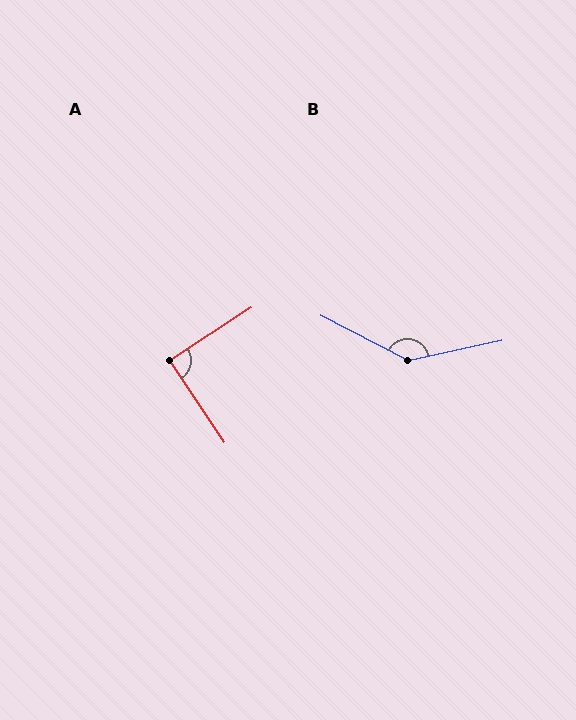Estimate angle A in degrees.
Approximately 90 degrees.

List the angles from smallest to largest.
A (90°), B (140°).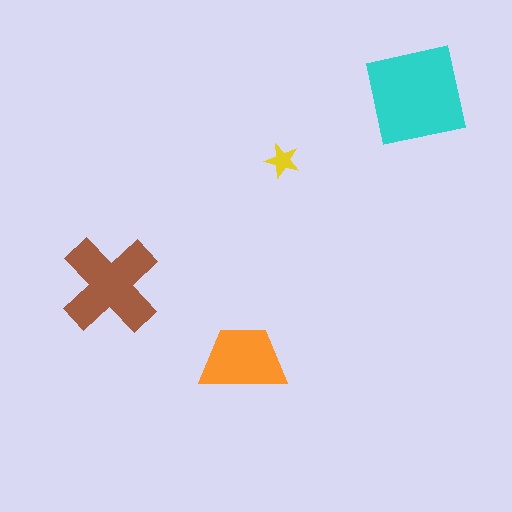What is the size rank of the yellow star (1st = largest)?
4th.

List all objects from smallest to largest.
The yellow star, the orange trapezoid, the brown cross, the cyan square.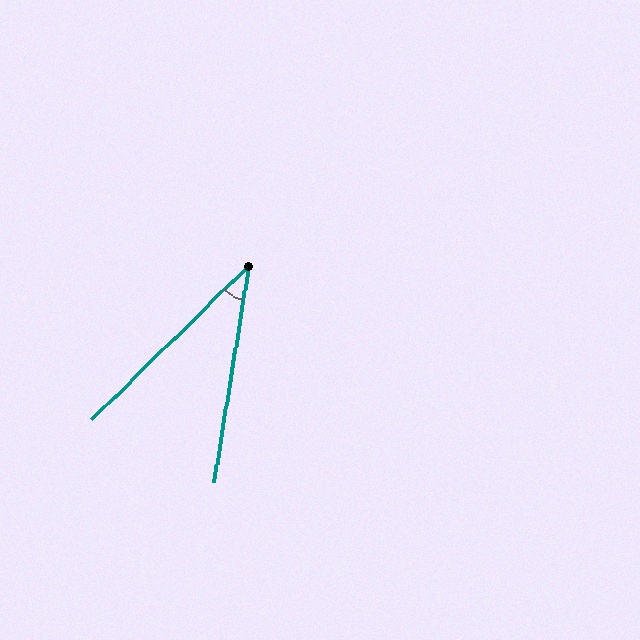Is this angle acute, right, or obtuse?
It is acute.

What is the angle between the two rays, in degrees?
Approximately 36 degrees.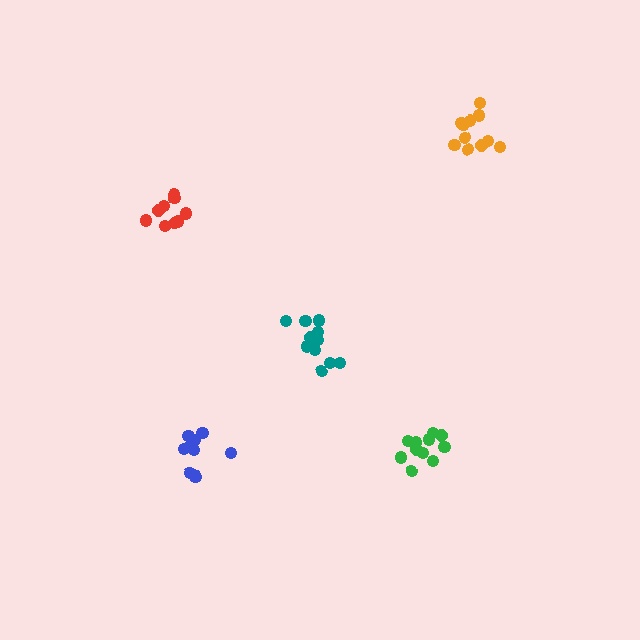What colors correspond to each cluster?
The clusters are colored: teal, red, orange, blue, green.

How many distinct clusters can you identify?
There are 5 distinct clusters.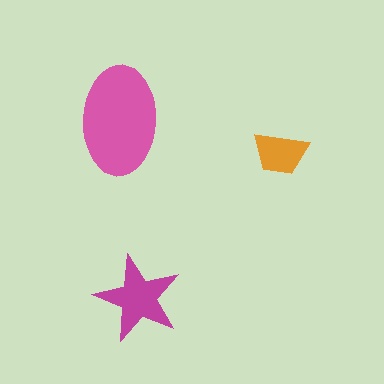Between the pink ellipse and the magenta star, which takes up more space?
The pink ellipse.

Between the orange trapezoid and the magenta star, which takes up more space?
The magenta star.